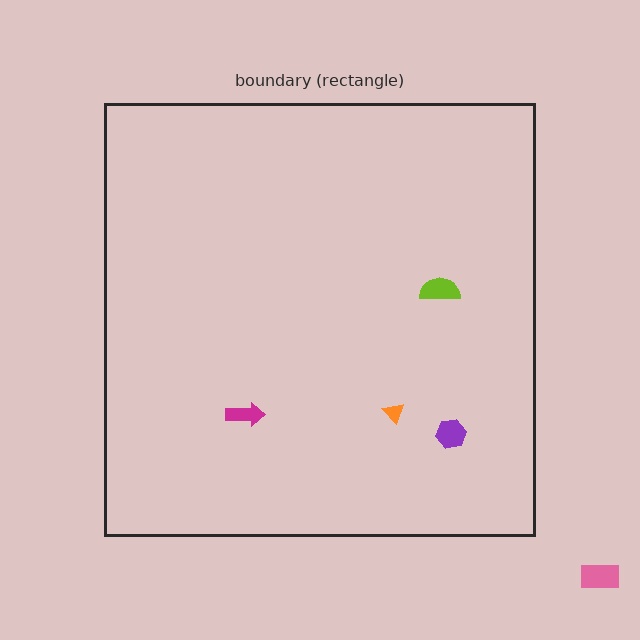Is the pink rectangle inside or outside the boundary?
Outside.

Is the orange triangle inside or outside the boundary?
Inside.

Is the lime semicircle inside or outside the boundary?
Inside.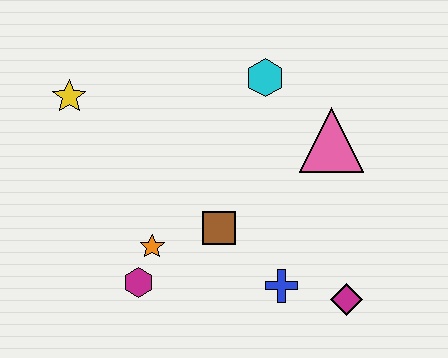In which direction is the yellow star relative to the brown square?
The yellow star is to the left of the brown square.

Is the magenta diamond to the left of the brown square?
No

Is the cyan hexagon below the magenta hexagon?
No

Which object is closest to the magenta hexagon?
The orange star is closest to the magenta hexagon.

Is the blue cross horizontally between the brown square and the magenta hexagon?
No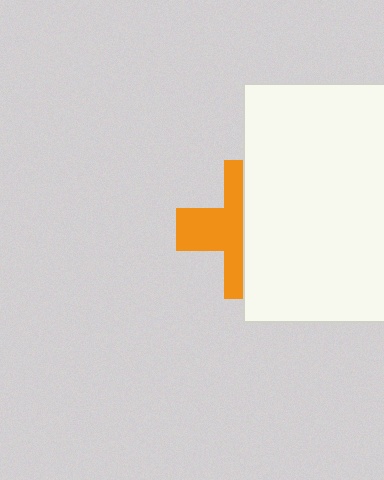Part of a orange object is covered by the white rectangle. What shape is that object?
It is a cross.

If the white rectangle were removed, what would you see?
You would see the complete orange cross.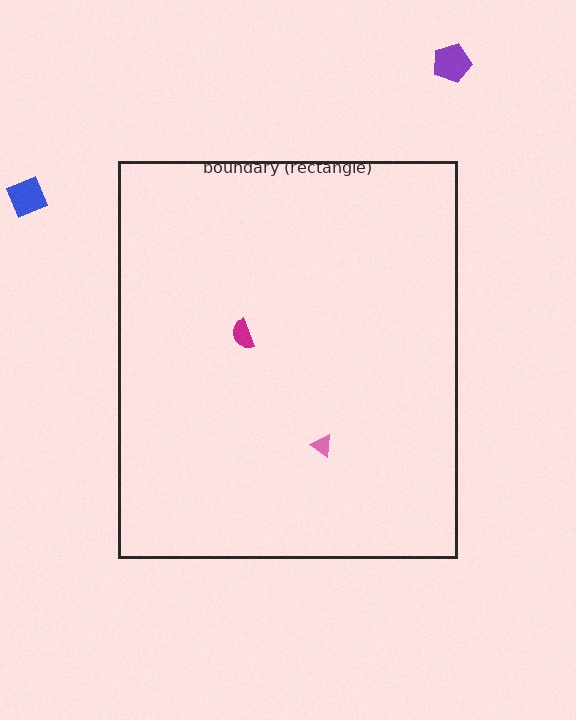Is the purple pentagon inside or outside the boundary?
Outside.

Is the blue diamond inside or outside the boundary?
Outside.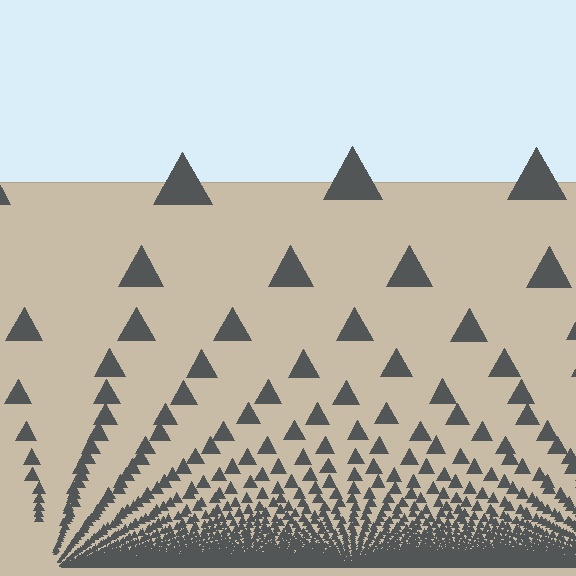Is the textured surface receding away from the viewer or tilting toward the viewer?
The surface appears to tilt toward the viewer. Texture elements get larger and sparser toward the top.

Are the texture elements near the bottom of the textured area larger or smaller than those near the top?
Smaller. The gradient is inverted — elements near the bottom are smaller and denser.